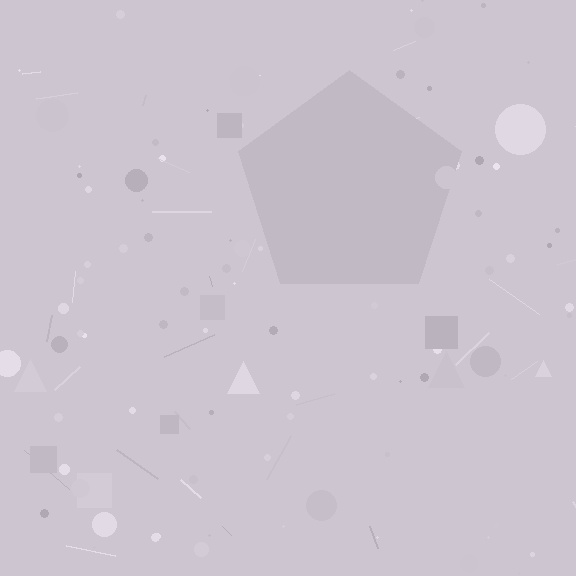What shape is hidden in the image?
A pentagon is hidden in the image.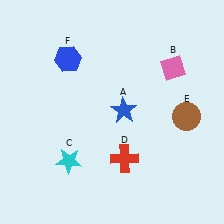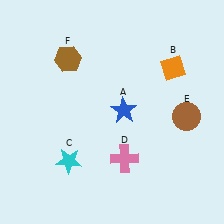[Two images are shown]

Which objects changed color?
B changed from pink to orange. D changed from red to pink. F changed from blue to brown.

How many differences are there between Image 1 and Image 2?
There are 3 differences between the two images.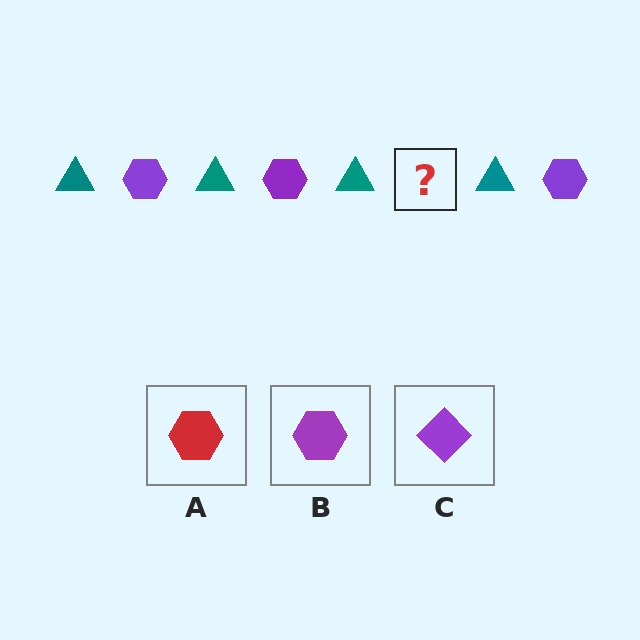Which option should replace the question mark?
Option B.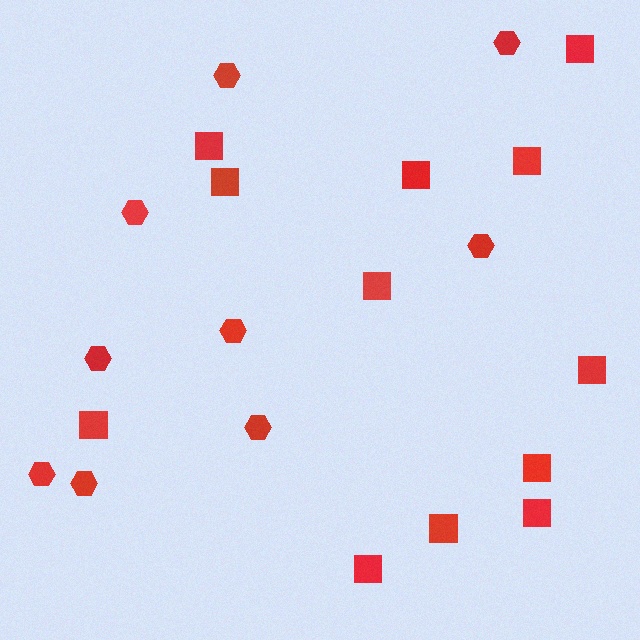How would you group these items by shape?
There are 2 groups: one group of squares (12) and one group of hexagons (9).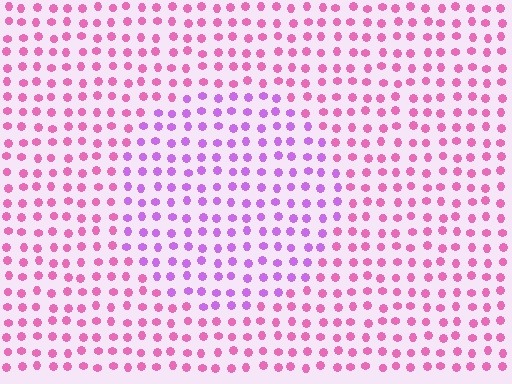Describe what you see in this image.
The image is filled with small pink elements in a uniform arrangement. A circle-shaped region is visible where the elements are tinted to a slightly different hue, forming a subtle color boundary.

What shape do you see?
I see a circle.